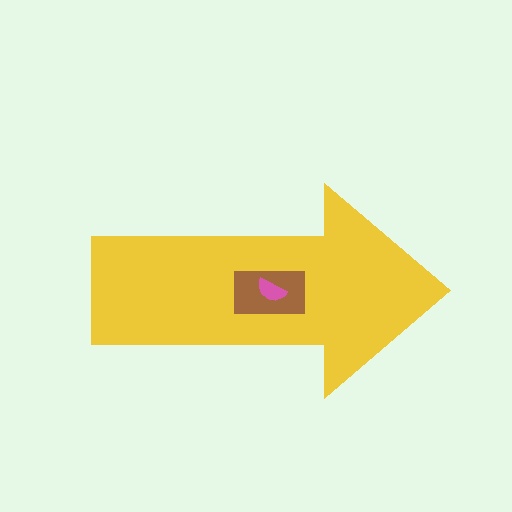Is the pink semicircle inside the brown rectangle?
Yes.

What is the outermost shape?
The yellow arrow.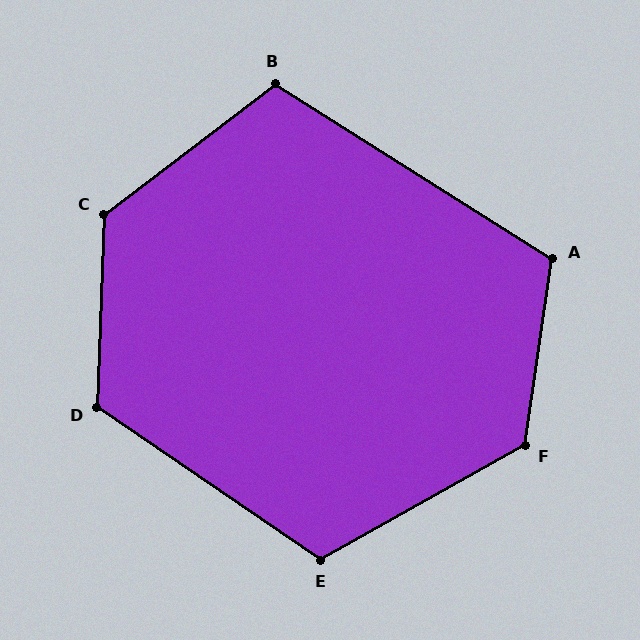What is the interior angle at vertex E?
Approximately 116 degrees (obtuse).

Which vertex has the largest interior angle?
C, at approximately 130 degrees.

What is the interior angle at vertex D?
Approximately 122 degrees (obtuse).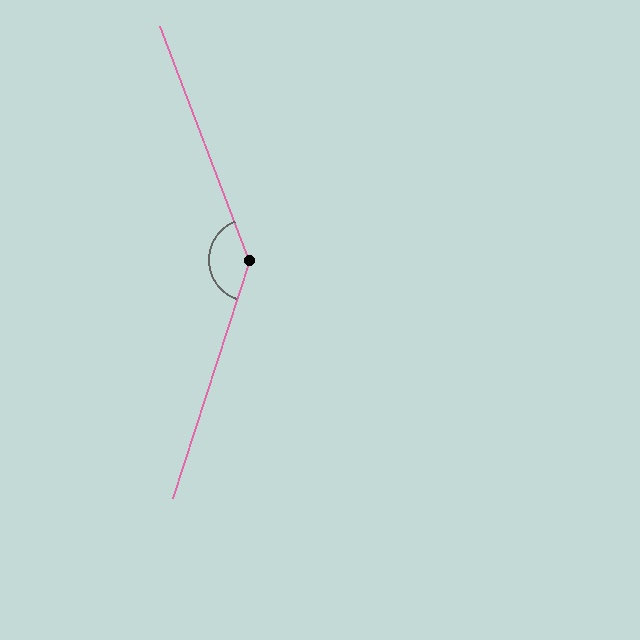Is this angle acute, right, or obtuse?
It is obtuse.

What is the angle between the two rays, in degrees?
Approximately 141 degrees.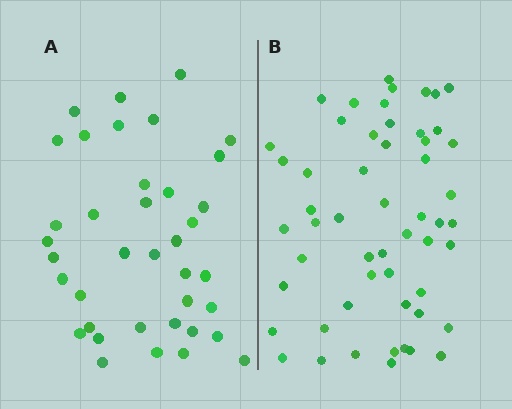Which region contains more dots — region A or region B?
Region B (the right region) has more dots.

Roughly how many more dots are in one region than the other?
Region B has approximately 15 more dots than region A.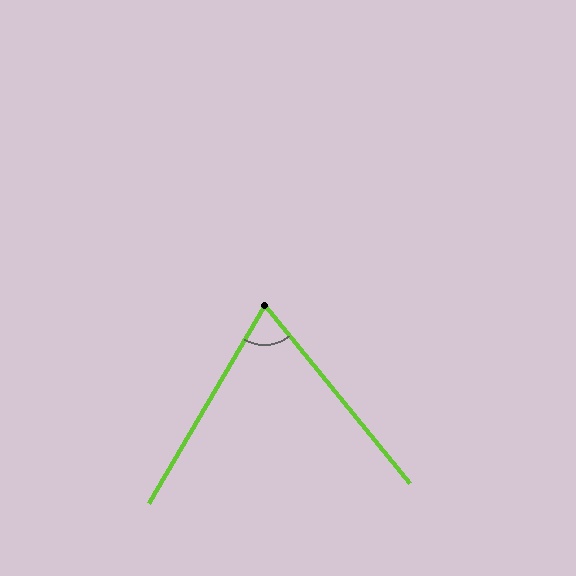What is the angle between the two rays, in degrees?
Approximately 69 degrees.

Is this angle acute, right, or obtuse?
It is acute.